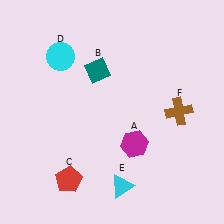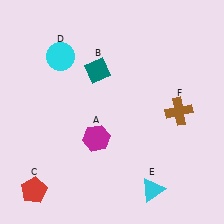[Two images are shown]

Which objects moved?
The objects that moved are: the magenta hexagon (A), the red pentagon (C), the cyan triangle (E).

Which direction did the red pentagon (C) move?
The red pentagon (C) moved left.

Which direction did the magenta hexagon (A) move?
The magenta hexagon (A) moved left.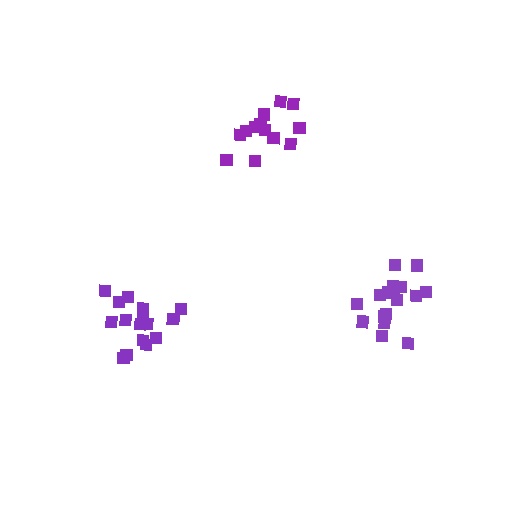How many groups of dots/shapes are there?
There are 3 groups.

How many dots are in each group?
Group 1: 16 dots, Group 2: 13 dots, Group 3: 18 dots (47 total).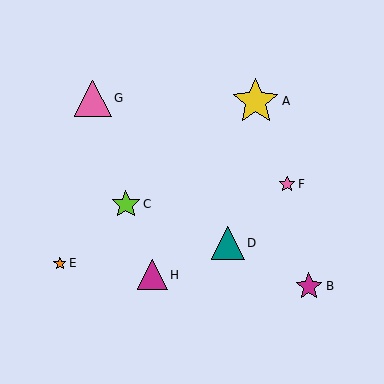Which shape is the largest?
The yellow star (labeled A) is the largest.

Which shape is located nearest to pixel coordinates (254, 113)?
The yellow star (labeled A) at (256, 101) is nearest to that location.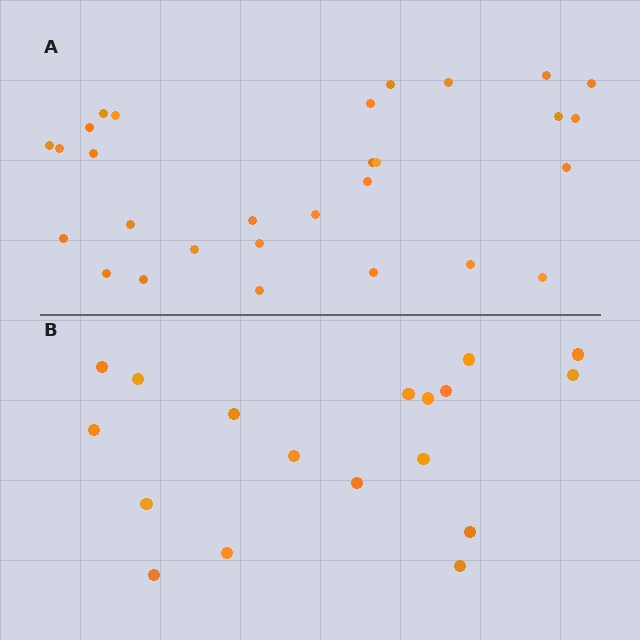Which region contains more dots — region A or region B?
Region A (the top region) has more dots.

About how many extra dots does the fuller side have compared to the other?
Region A has roughly 12 or so more dots than region B.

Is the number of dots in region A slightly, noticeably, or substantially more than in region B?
Region A has substantially more. The ratio is roughly 1.6 to 1.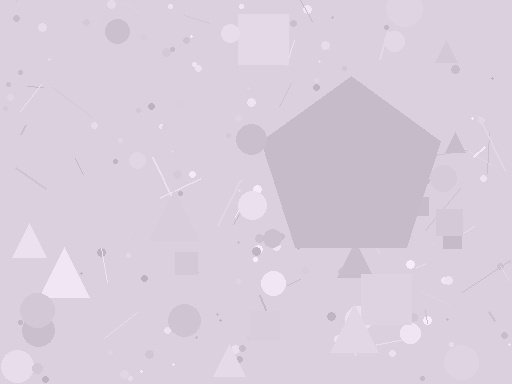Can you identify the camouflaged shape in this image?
The camouflaged shape is a pentagon.